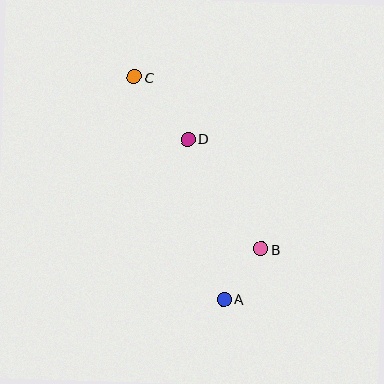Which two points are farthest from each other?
Points A and C are farthest from each other.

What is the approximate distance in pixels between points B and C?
The distance between B and C is approximately 213 pixels.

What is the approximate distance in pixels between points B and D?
The distance between B and D is approximately 132 pixels.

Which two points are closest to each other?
Points A and B are closest to each other.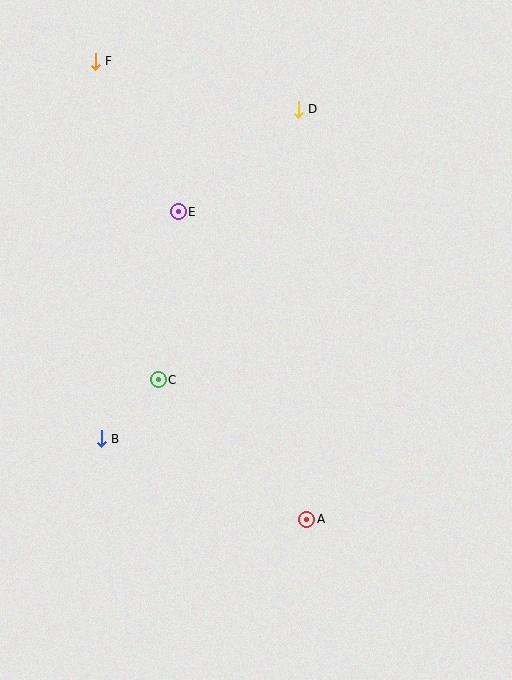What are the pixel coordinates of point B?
Point B is at (101, 439).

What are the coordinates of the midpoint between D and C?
The midpoint between D and C is at (228, 245).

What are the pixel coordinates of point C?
Point C is at (158, 380).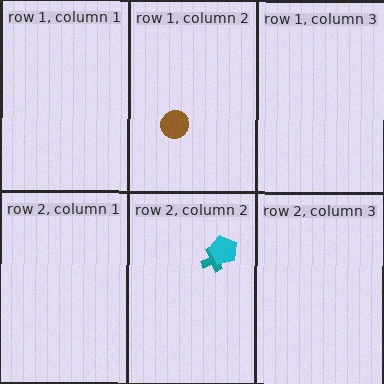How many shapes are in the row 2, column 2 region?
2.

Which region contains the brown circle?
The row 1, column 2 region.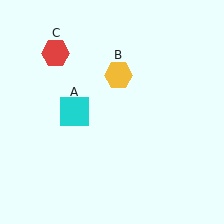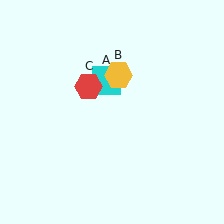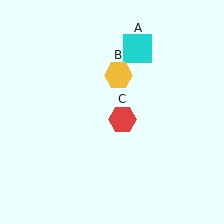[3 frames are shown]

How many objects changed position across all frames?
2 objects changed position: cyan square (object A), red hexagon (object C).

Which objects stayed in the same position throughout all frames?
Yellow hexagon (object B) remained stationary.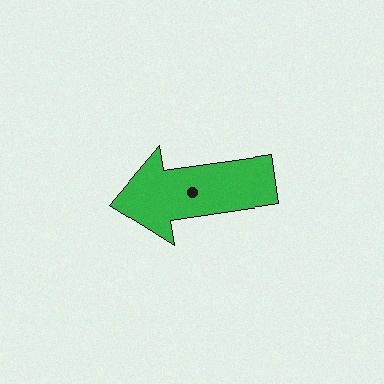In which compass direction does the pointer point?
West.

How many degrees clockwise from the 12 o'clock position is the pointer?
Approximately 262 degrees.